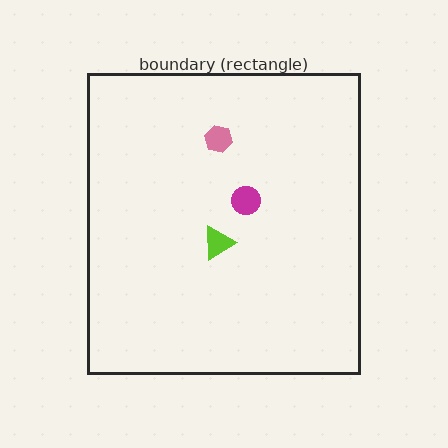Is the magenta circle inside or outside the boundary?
Inside.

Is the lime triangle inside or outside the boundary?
Inside.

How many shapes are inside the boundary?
3 inside, 0 outside.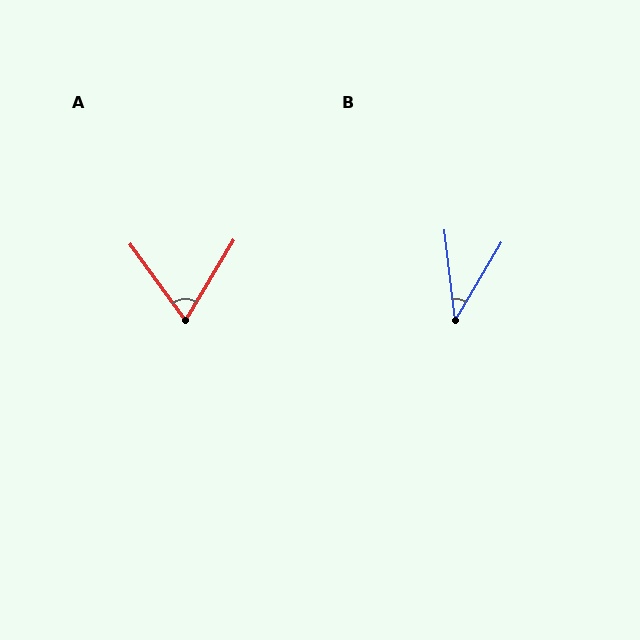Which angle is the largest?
A, at approximately 67 degrees.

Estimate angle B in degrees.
Approximately 37 degrees.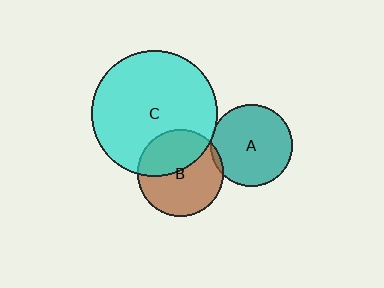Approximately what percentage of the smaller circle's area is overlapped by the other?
Approximately 40%.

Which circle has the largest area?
Circle C (cyan).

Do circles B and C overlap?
Yes.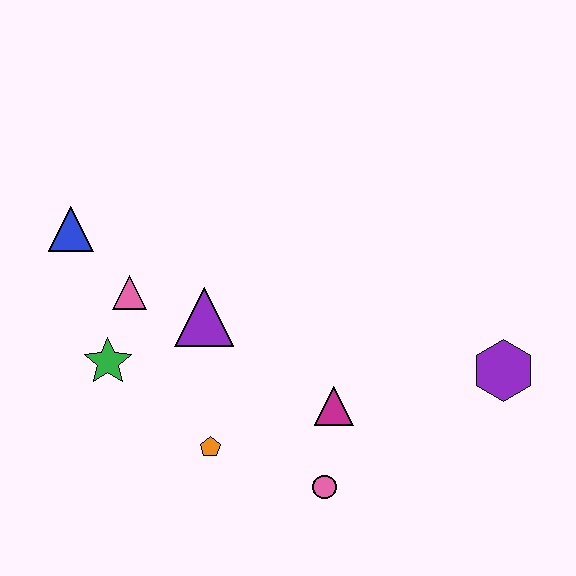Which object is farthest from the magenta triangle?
The blue triangle is farthest from the magenta triangle.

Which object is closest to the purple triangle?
The pink triangle is closest to the purple triangle.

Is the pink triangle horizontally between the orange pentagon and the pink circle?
No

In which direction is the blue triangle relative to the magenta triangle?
The blue triangle is to the left of the magenta triangle.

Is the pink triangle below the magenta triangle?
No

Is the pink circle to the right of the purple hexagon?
No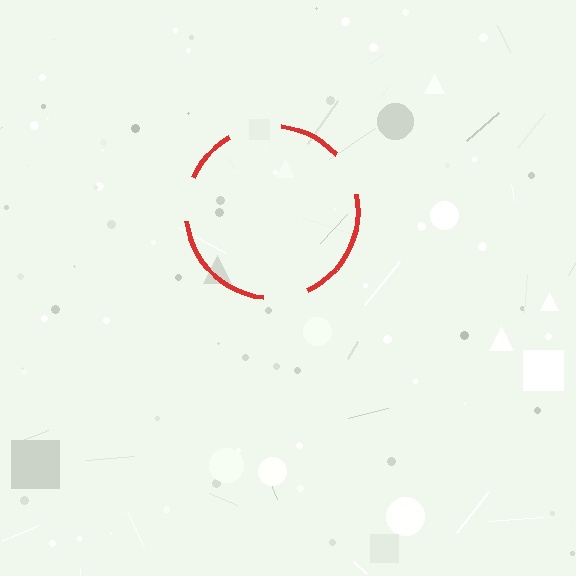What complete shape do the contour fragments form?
The contour fragments form a circle.